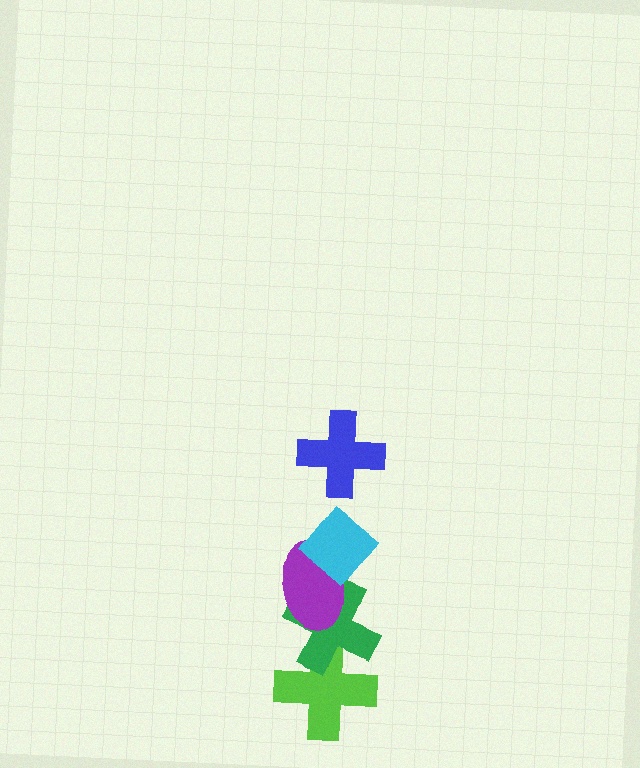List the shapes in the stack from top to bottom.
From top to bottom: the blue cross, the cyan diamond, the purple ellipse, the green cross, the lime cross.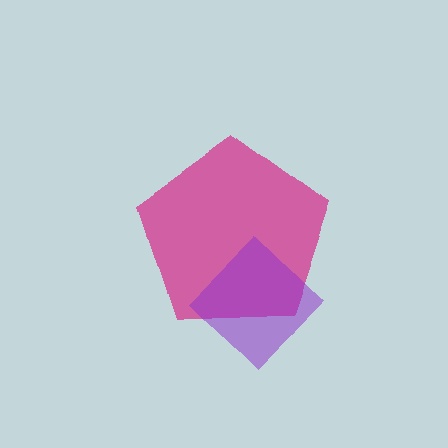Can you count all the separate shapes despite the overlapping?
Yes, there are 2 separate shapes.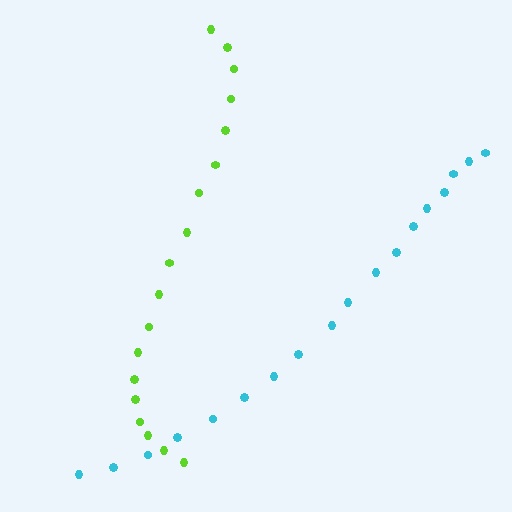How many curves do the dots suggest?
There are 2 distinct paths.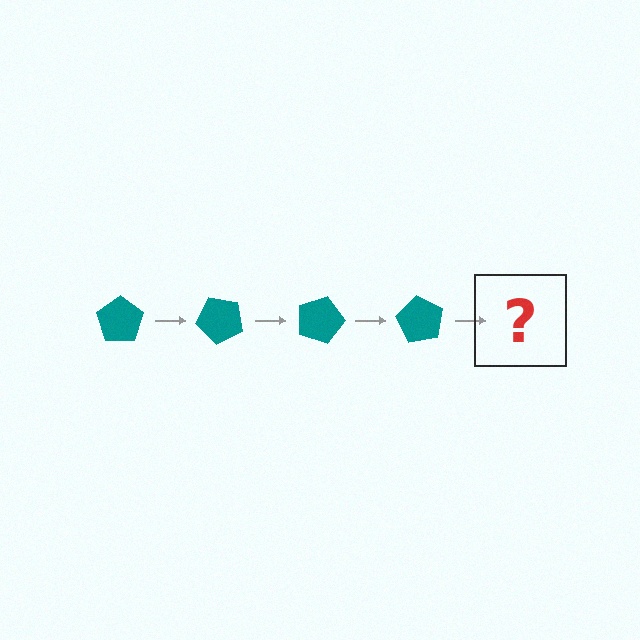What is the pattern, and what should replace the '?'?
The pattern is that the pentagon rotates 45 degrees each step. The '?' should be a teal pentagon rotated 180 degrees.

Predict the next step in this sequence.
The next step is a teal pentagon rotated 180 degrees.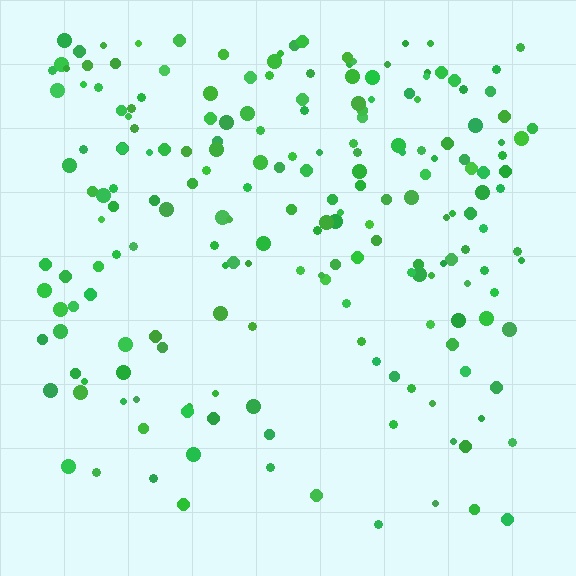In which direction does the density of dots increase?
From bottom to top, with the top side densest.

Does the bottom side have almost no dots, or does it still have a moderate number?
Still a moderate number, just noticeably fewer than the top.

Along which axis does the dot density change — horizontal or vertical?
Vertical.